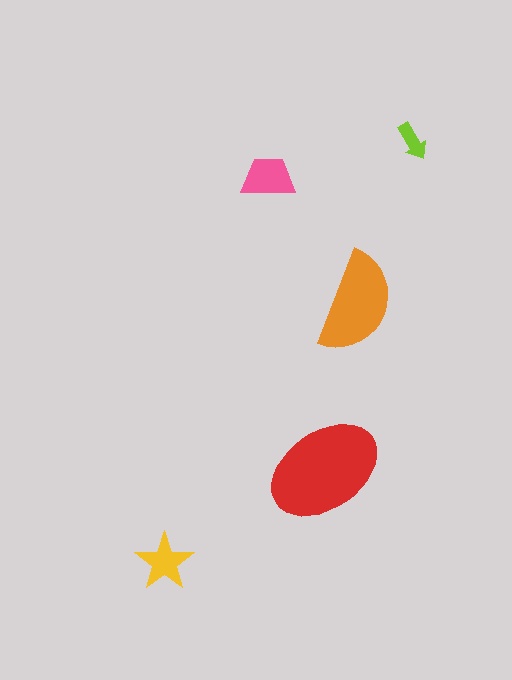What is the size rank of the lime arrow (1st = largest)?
5th.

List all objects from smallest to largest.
The lime arrow, the yellow star, the pink trapezoid, the orange semicircle, the red ellipse.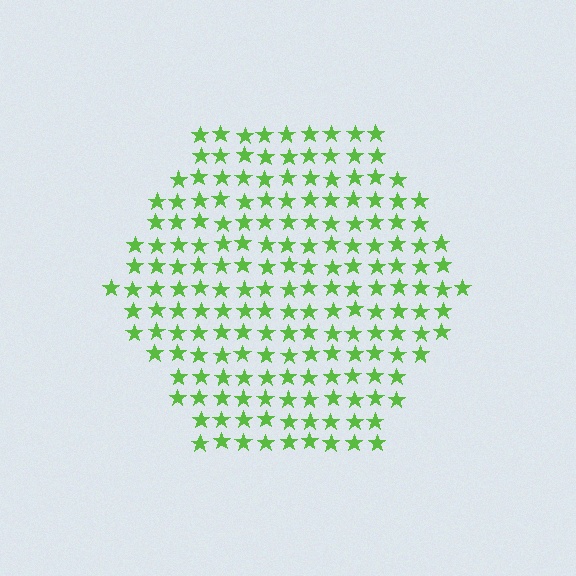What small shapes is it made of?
It is made of small stars.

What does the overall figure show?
The overall figure shows a hexagon.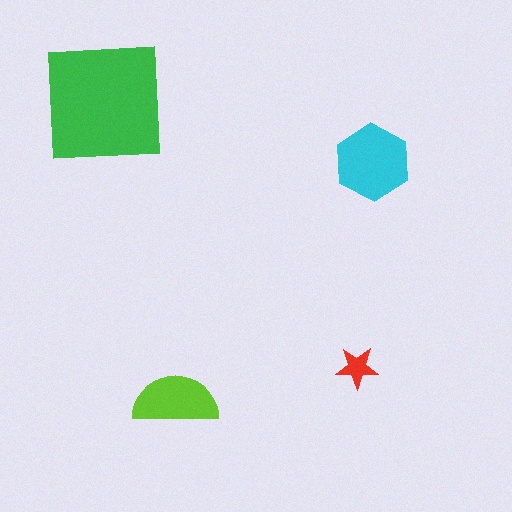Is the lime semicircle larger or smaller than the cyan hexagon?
Smaller.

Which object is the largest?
The green square.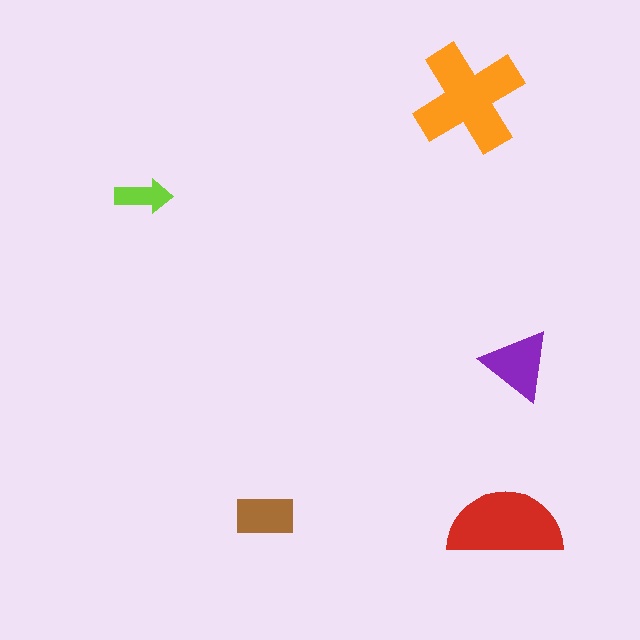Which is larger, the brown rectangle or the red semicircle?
The red semicircle.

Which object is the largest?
The orange cross.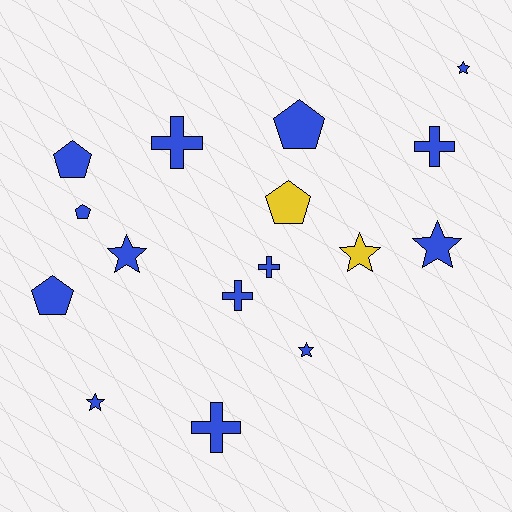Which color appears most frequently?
Blue, with 14 objects.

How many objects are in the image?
There are 16 objects.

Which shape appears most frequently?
Star, with 6 objects.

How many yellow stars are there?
There is 1 yellow star.